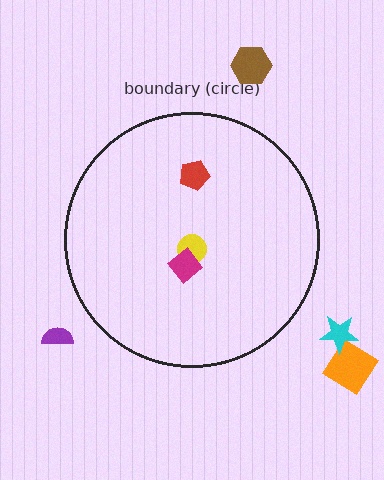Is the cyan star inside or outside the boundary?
Outside.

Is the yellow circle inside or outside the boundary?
Inside.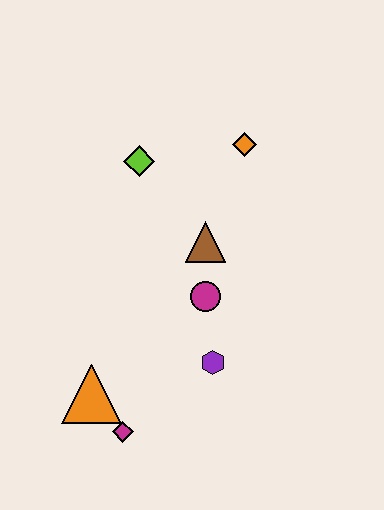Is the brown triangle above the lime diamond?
No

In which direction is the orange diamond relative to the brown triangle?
The orange diamond is above the brown triangle.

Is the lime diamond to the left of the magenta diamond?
No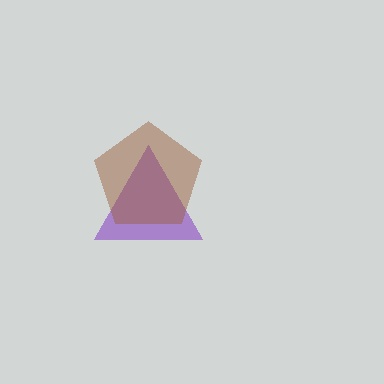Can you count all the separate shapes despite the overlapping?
Yes, there are 2 separate shapes.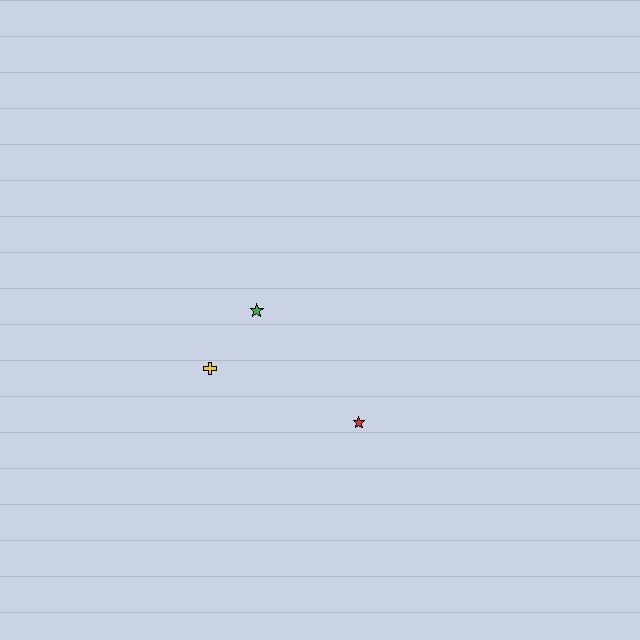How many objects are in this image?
There are 3 objects.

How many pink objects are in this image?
There are no pink objects.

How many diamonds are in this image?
There are no diamonds.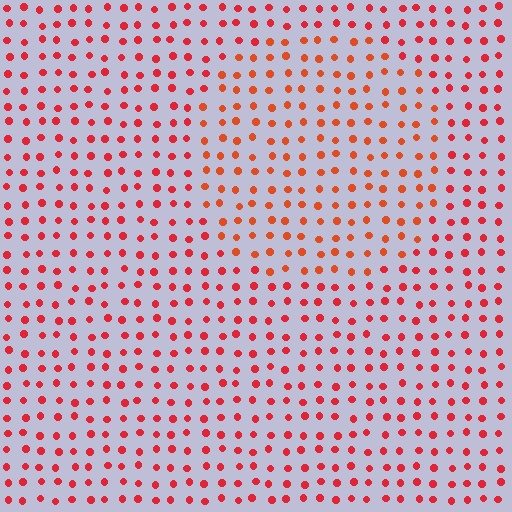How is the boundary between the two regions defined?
The boundary is defined purely by a slight shift in hue (about 19 degrees). Spacing, size, and orientation are identical on both sides.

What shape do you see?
I see a circle.